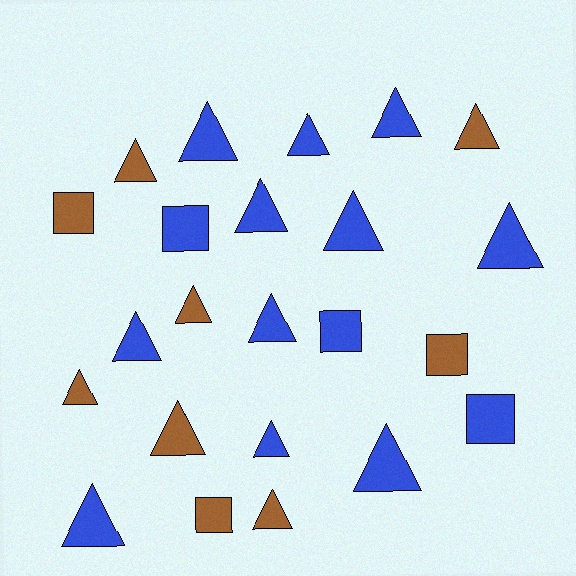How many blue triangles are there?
There are 11 blue triangles.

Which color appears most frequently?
Blue, with 14 objects.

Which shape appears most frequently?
Triangle, with 17 objects.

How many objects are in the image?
There are 23 objects.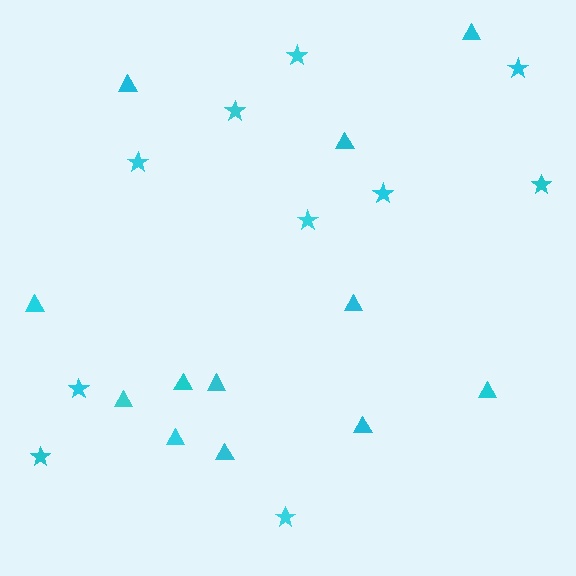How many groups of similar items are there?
There are 2 groups: one group of stars (10) and one group of triangles (12).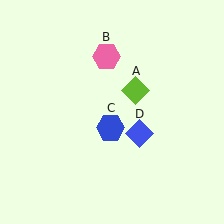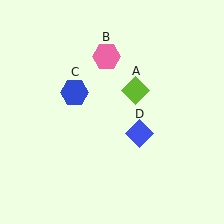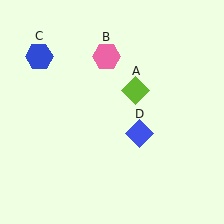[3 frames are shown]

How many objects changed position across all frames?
1 object changed position: blue hexagon (object C).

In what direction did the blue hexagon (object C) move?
The blue hexagon (object C) moved up and to the left.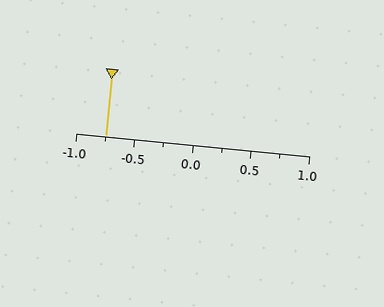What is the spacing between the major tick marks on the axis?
The major ticks are spaced 0.5 apart.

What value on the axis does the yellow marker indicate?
The marker indicates approximately -0.75.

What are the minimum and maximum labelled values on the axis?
The axis runs from -1.0 to 1.0.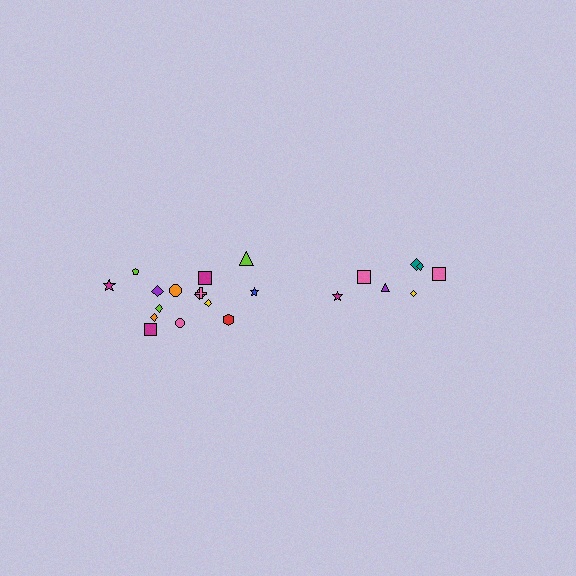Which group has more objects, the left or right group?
The left group.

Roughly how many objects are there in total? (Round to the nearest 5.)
Roughly 20 objects in total.